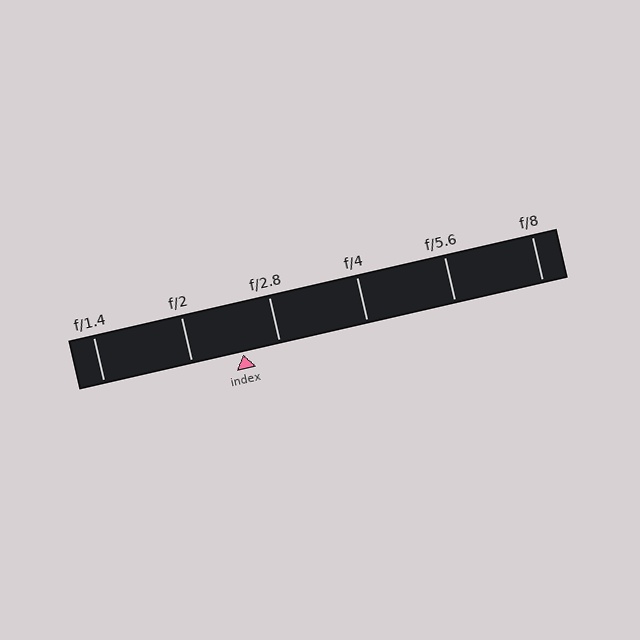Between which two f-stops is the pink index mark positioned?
The index mark is between f/2 and f/2.8.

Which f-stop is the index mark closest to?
The index mark is closest to f/2.8.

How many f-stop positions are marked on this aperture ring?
There are 6 f-stop positions marked.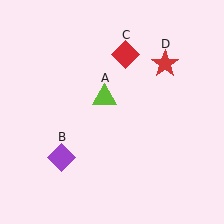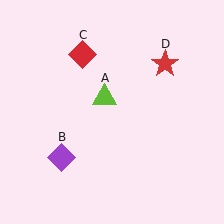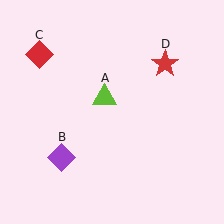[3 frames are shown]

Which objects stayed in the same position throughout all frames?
Lime triangle (object A) and purple diamond (object B) and red star (object D) remained stationary.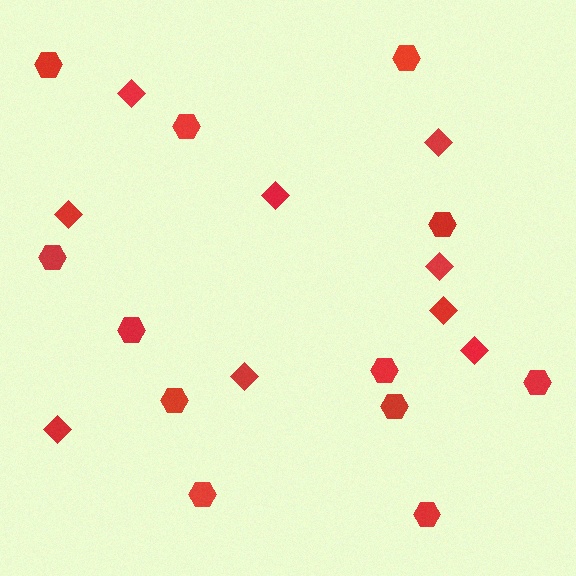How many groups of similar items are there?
There are 2 groups: one group of diamonds (9) and one group of hexagons (12).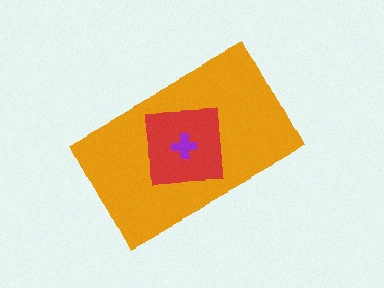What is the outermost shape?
The orange rectangle.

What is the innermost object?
The purple cross.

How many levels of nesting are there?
3.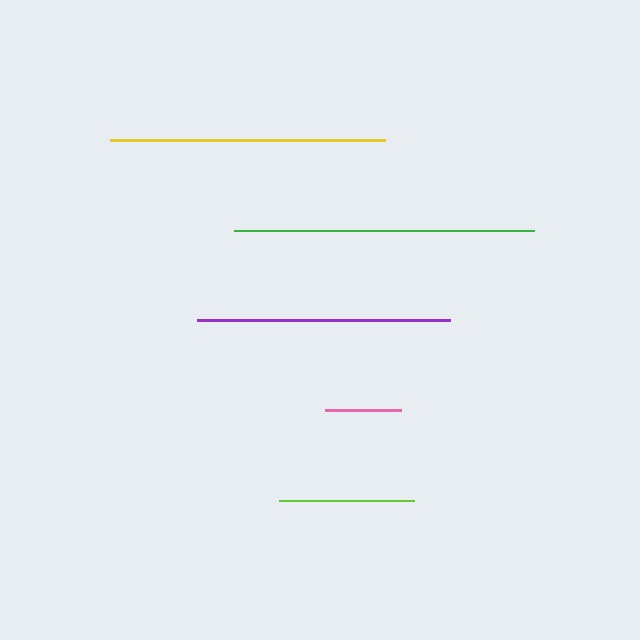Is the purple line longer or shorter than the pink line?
The purple line is longer than the pink line.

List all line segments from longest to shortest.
From longest to shortest: green, yellow, purple, lime, pink.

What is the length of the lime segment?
The lime segment is approximately 135 pixels long.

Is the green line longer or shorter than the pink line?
The green line is longer than the pink line.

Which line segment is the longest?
The green line is the longest at approximately 300 pixels.